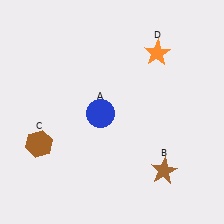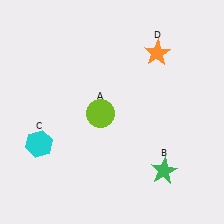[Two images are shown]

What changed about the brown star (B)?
In Image 1, B is brown. In Image 2, it changed to green.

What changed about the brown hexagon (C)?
In Image 1, C is brown. In Image 2, it changed to cyan.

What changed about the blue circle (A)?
In Image 1, A is blue. In Image 2, it changed to lime.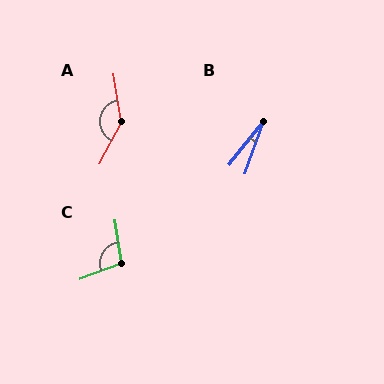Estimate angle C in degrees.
Approximately 102 degrees.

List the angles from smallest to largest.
B (19°), C (102°), A (144°).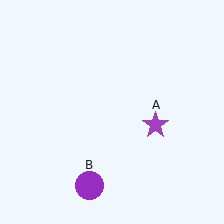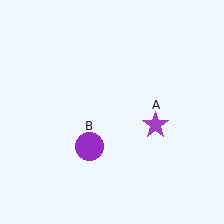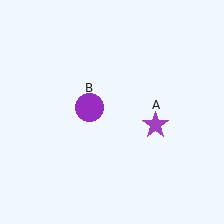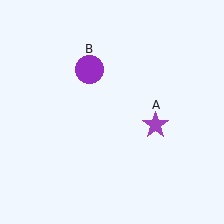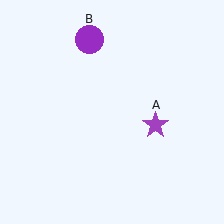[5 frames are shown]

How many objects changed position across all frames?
1 object changed position: purple circle (object B).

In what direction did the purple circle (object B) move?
The purple circle (object B) moved up.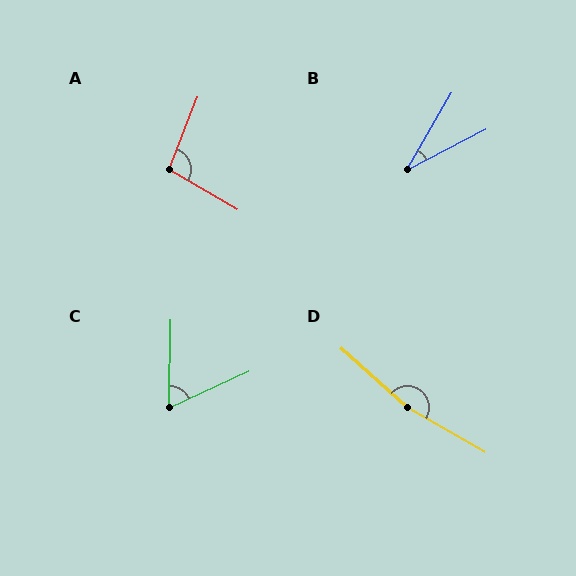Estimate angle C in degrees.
Approximately 65 degrees.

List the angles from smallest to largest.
B (33°), C (65°), A (99°), D (169°).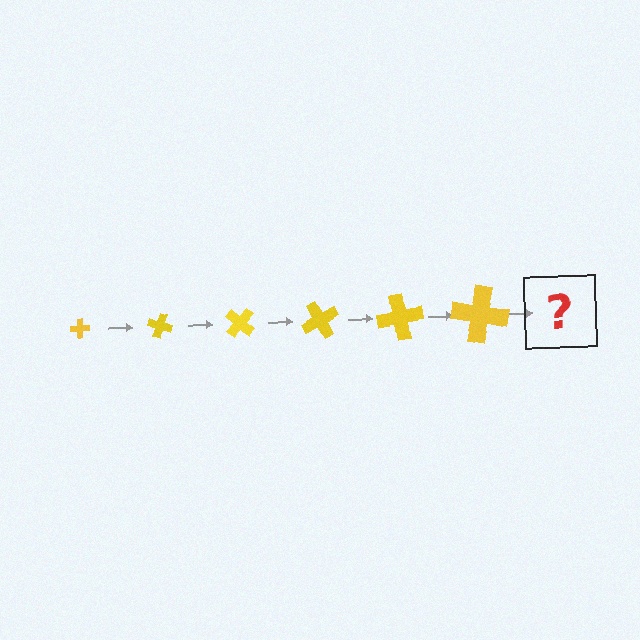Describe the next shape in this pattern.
It should be a cross, larger than the previous one and rotated 120 degrees from the start.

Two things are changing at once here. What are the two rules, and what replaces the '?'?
The two rules are that the cross grows larger each step and it rotates 20 degrees each step. The '?' should be a cross, larger than the previous one and rotated 120 degrees from the start.